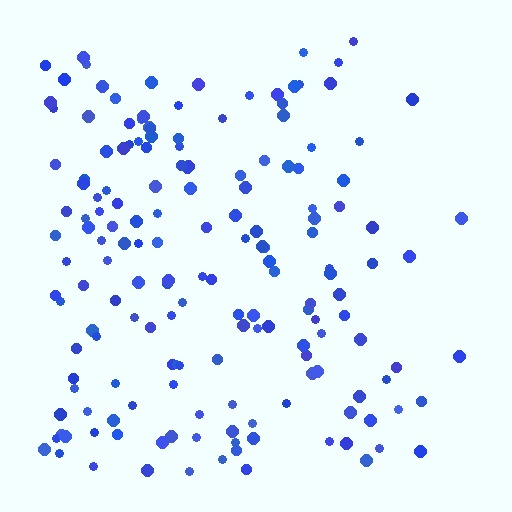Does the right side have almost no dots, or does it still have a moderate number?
Still a moderate number, just noticeably fewer than the left.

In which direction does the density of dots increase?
From right to left, with the left side densest.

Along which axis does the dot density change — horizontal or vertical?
Horizontal.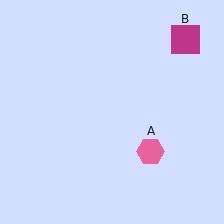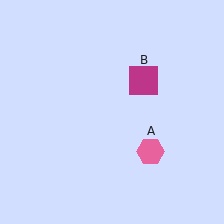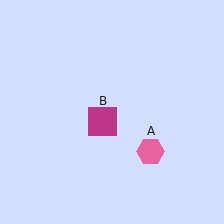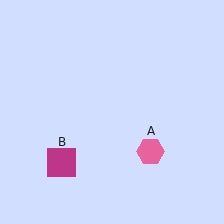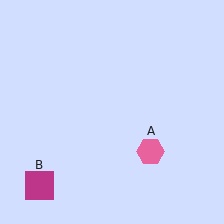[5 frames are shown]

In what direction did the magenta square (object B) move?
The magenta square (object B) moved down and to the left.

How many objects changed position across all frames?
1 object changed position: magenta square (object B).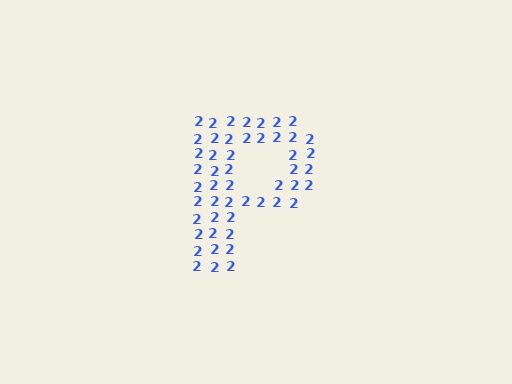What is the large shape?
The large shape is the letter P.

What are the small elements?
The small elements are digit 2's.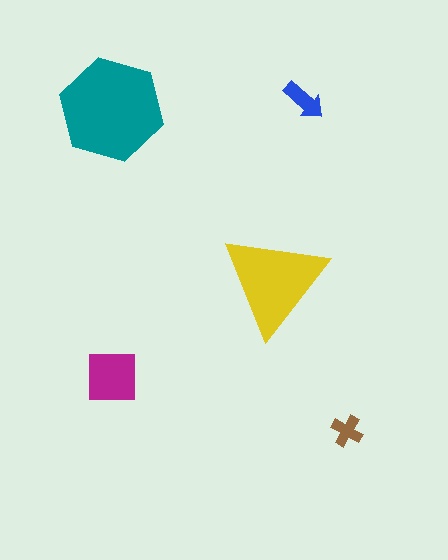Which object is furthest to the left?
The teal hexagon is leftmost.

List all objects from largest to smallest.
The teal hexagon, the yellow triangle, the magenta square, the blue arrow, the brown cross.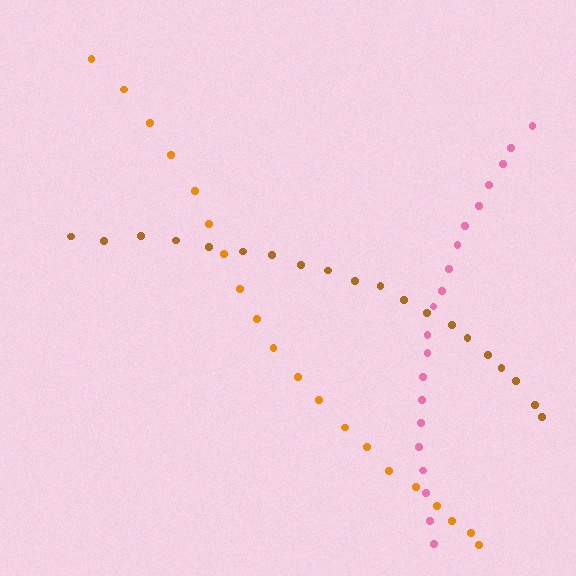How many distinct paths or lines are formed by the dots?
There are 3 distinct paths.